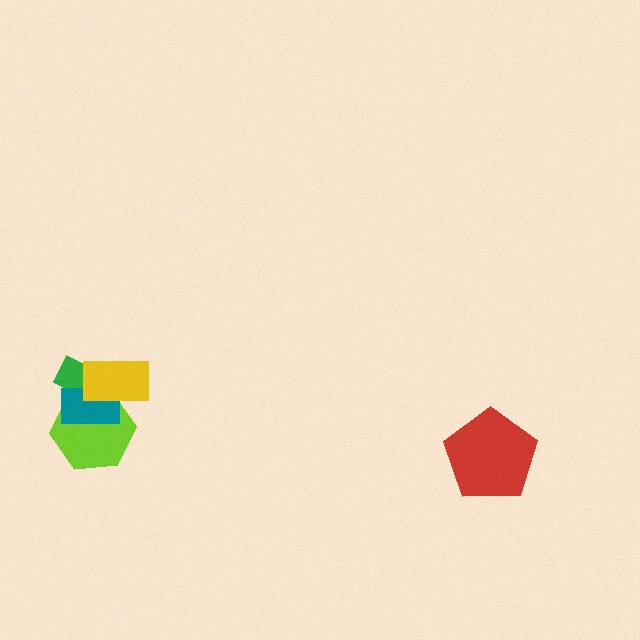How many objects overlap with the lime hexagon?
3 objects overlap with the lime hexagon.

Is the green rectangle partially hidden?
Yes, it is partially covered by another shape.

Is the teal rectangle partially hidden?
Yes, it is partially covered by another shape.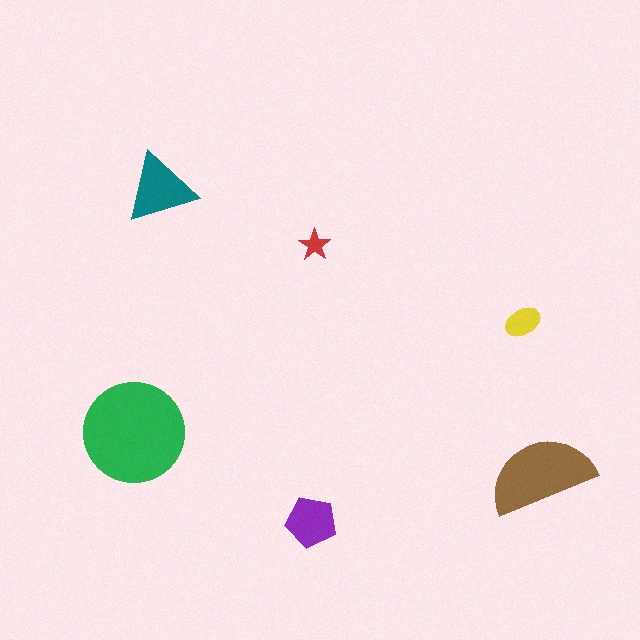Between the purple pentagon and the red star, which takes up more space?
The purple pentagon.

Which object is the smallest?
The red star.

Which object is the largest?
The green circle.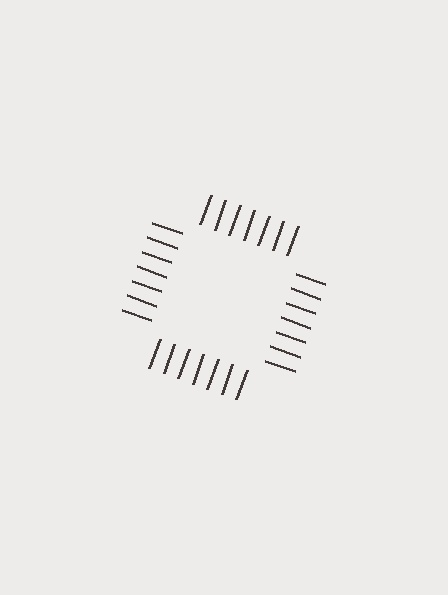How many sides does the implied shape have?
4 sides — the line-ends trace a square.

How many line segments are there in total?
28 — 7 along each of the 4 edges.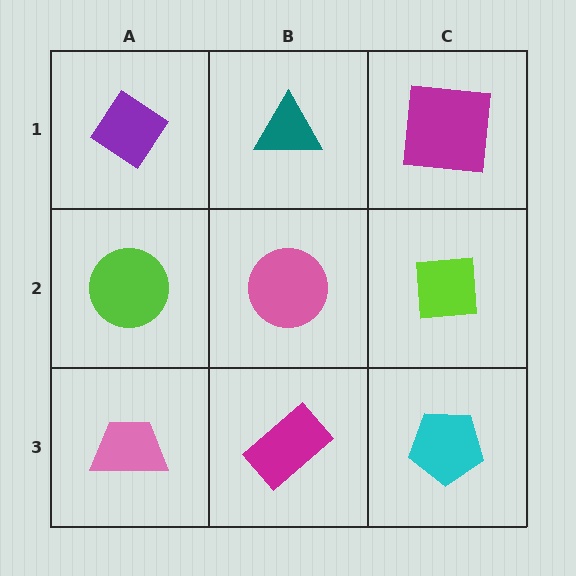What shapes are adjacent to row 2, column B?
A teal triangle (row 1, column B), a magenta rectangle (row 3, column B), a lime circle (row 2, column A), a lime square (row 2, column C).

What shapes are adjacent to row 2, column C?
A magenta square (row 1, column C), a cyan pentagon (row 3, column C), a pink circle (row 2, column B).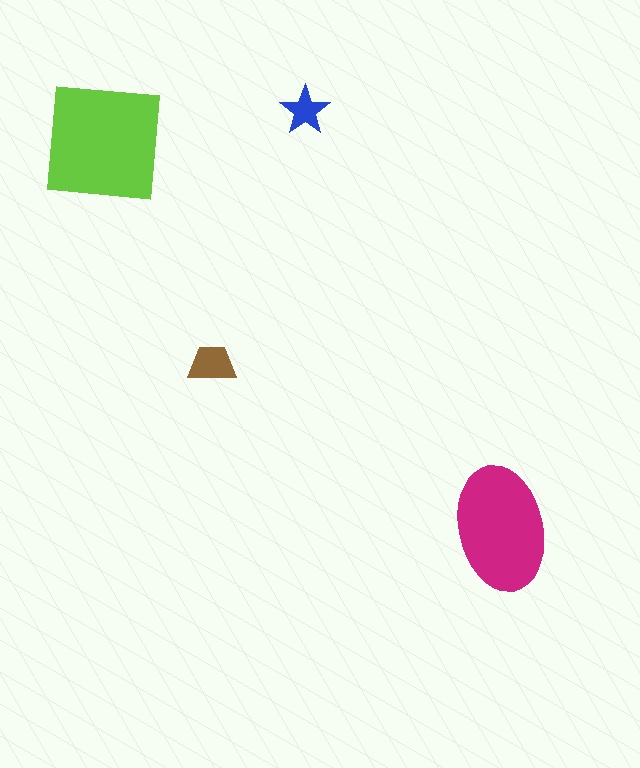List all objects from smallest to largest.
The blue star, the brown trapezoid, the magenta ellipse, the lime square.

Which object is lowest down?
The magenta ellipse is bottommost.